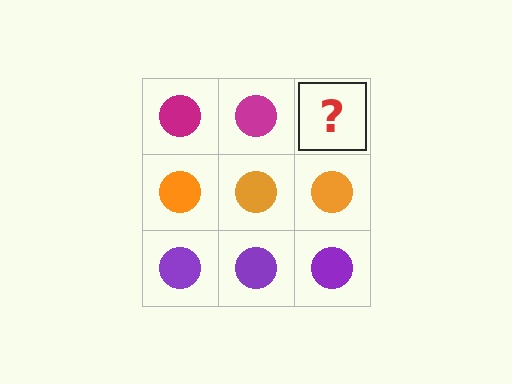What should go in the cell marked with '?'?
The missing cell should contain a magenta circle.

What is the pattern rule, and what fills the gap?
The rule is that each row has a consistent color. The gap should be filled with a magenta circle.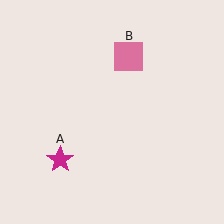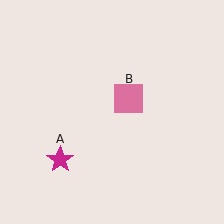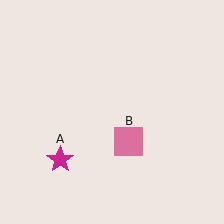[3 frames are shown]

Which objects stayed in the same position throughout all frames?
Magenta star (object A) remained stationary.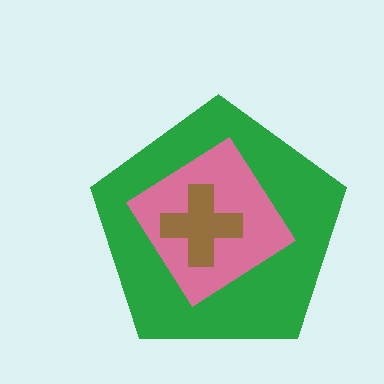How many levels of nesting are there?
3.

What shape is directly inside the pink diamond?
The brown cross.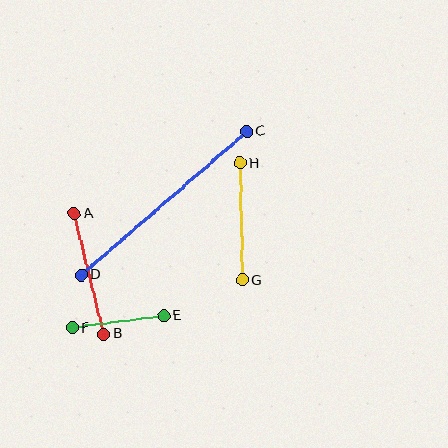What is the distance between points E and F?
The distance is approximately 92 pixels.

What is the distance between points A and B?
The distance is approximately 124 pixels.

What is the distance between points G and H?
The distance is approximately 117 pixels.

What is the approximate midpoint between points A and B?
The midpoint is at approximately (89, 274) pixels.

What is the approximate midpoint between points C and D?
The midpoint is at approximately (164, 203) pixels.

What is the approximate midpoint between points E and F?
The midpoint is at approximately (118, 322) pixels.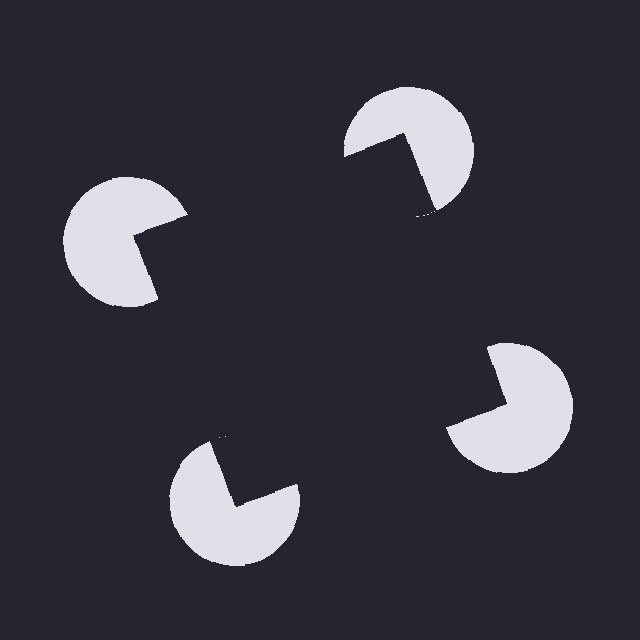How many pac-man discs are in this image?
There are 4 — one at each vertex of the illusory square.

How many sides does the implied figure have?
4 sides.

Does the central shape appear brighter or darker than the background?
It typically appears slightly darker than the background, even though no actual brightness change is drawn.